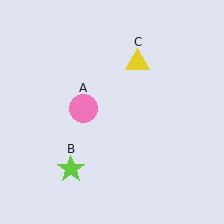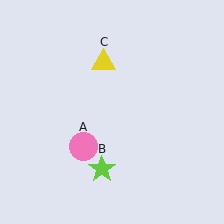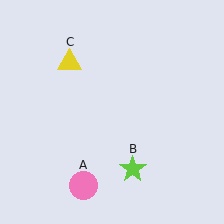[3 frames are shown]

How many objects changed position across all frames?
3 objects changed position: pink circle (object A), lime star (object B), yellow triangle (object C).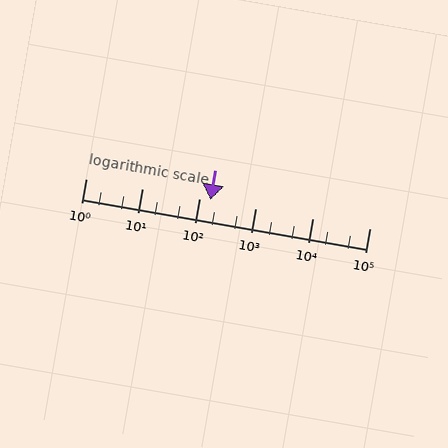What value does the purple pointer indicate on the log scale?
The pointer indicates approximately 160.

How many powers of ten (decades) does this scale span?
The scale spans 5 decades, from 1 to 100000.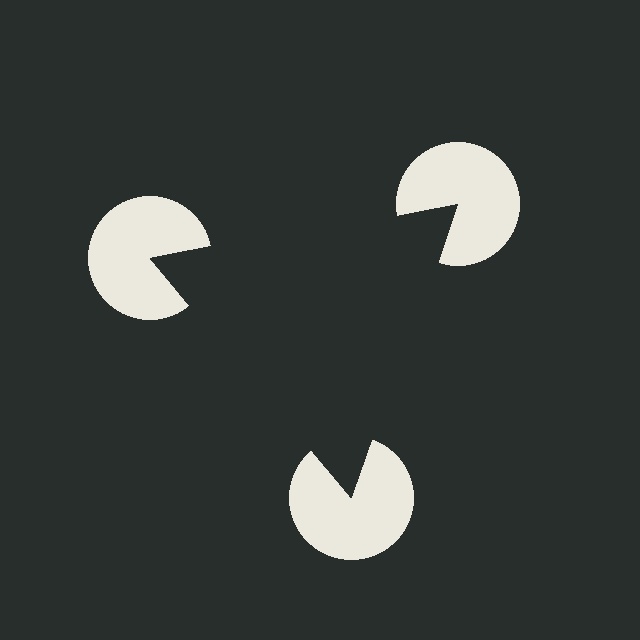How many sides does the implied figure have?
3 sides.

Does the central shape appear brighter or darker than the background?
It typically appears slightly darker than the background, even though no actual brightness change is drawn.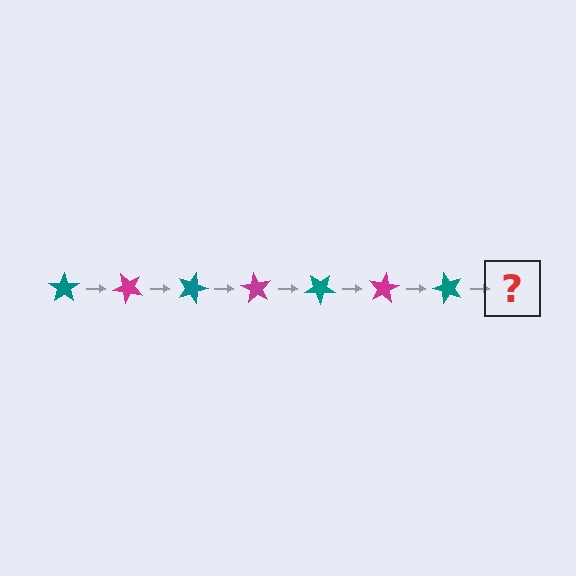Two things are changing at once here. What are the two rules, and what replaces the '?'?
The two rules are that it rotates 45 degrees each step and the color cycles through teal and magenta. The '?' should be a magenta star, rotated 315 degrees from the start.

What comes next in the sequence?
The next element should be a magenta star, rotated 315 degrees from the start.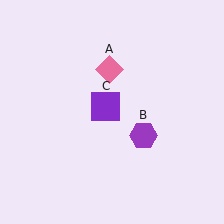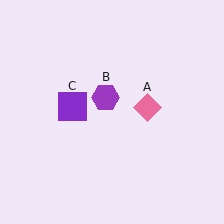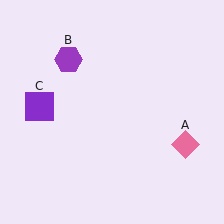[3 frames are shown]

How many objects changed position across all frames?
3 objects changed position: pink diamond (object A), purple hexagon (object B), purple square (object C).